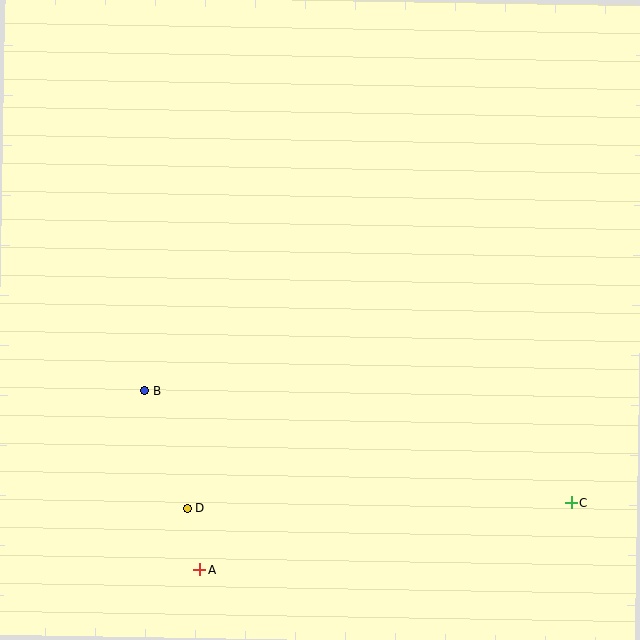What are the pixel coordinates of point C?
Point C is at (571, 503).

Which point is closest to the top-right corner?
Point C is closest to the top-right corner.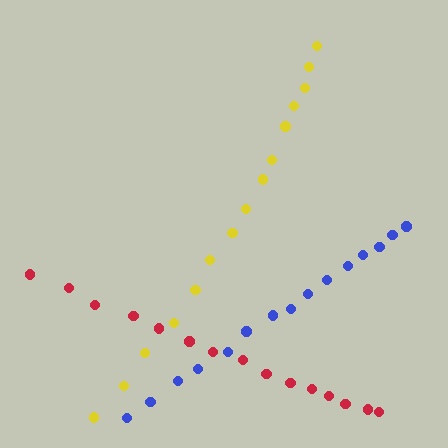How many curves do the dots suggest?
There are 3 distinct paths.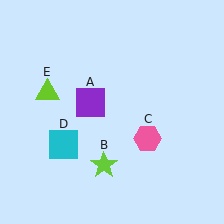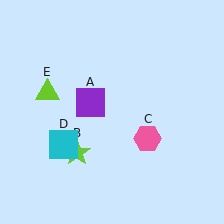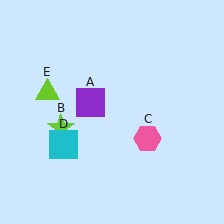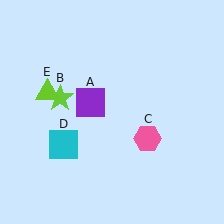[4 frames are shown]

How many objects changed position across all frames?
1 object changed position: lime star (object B).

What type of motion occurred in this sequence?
The lime star (object B) rotated clockwise around the center of the scene.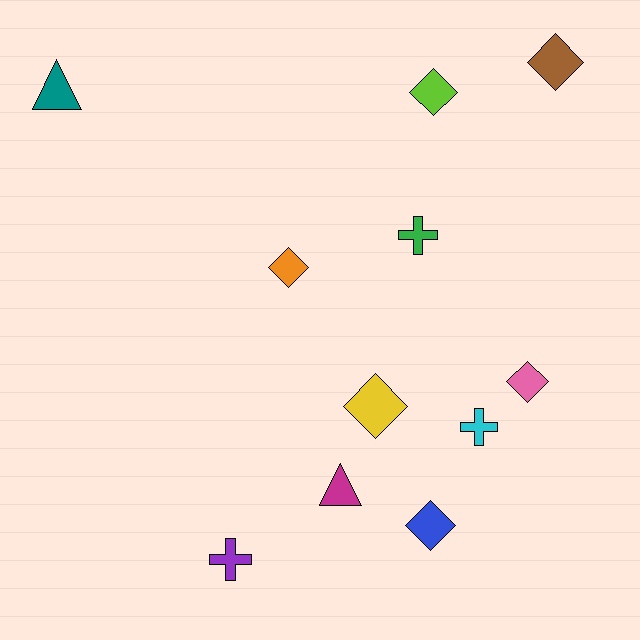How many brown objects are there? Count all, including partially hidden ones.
There is 1 brown object.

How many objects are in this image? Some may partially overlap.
There are 11 objects.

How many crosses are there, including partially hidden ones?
There are 3 crosses.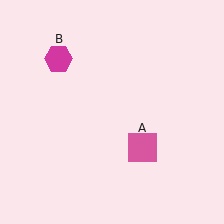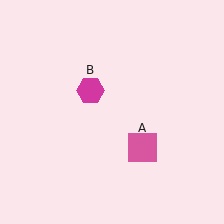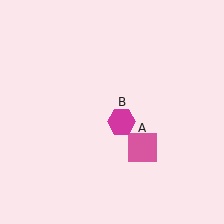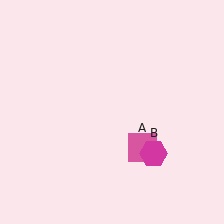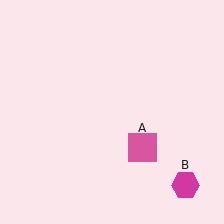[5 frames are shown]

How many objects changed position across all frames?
1 object changed position: magenta hexagon (object B).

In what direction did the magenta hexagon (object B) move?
The magenta hexagon (object B) moved down and to the right.